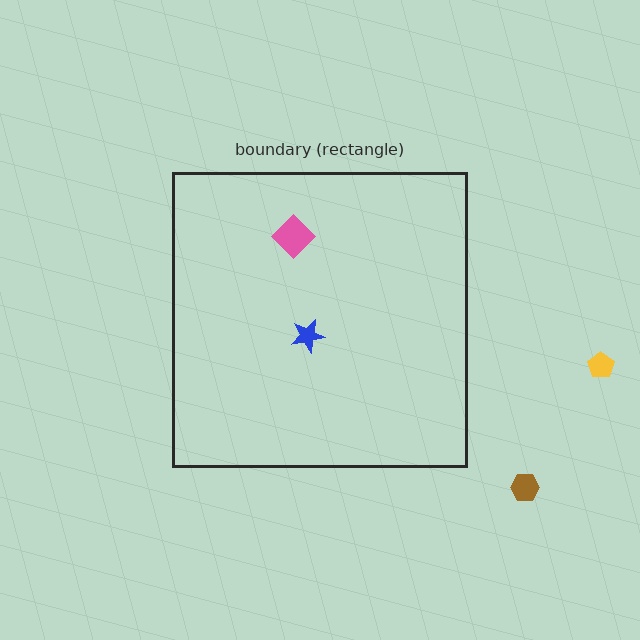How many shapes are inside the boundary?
2 inside, 2 outside.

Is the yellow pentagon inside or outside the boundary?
Outside.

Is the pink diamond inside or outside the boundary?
Inside.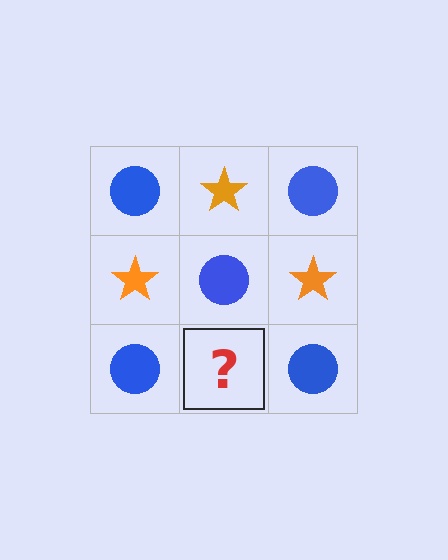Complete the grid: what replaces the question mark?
The question mark should be replaced with an orange star.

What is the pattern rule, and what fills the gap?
The rule is that it alternates blue circle and orange star in a checkerboard pattern. The gap should be filled with an orange star.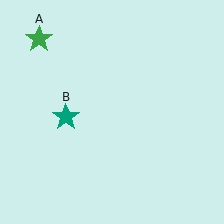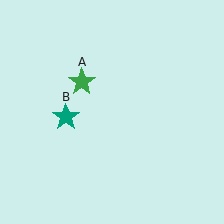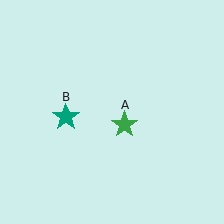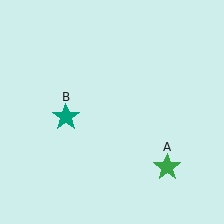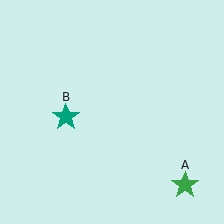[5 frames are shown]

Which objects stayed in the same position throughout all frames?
Teal star (object B) remained stationary.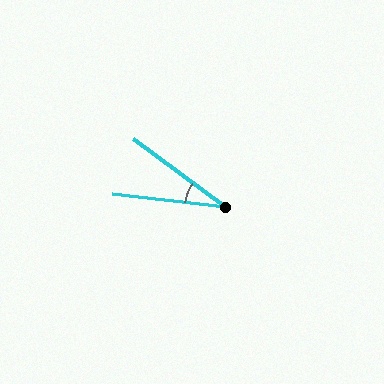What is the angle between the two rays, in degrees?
Approximately 30 degrees.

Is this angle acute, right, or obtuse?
It is acute.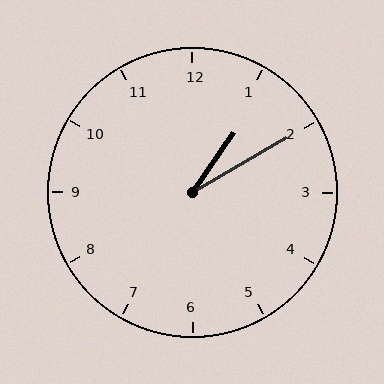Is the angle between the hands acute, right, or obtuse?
It is acute.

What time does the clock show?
1:10.